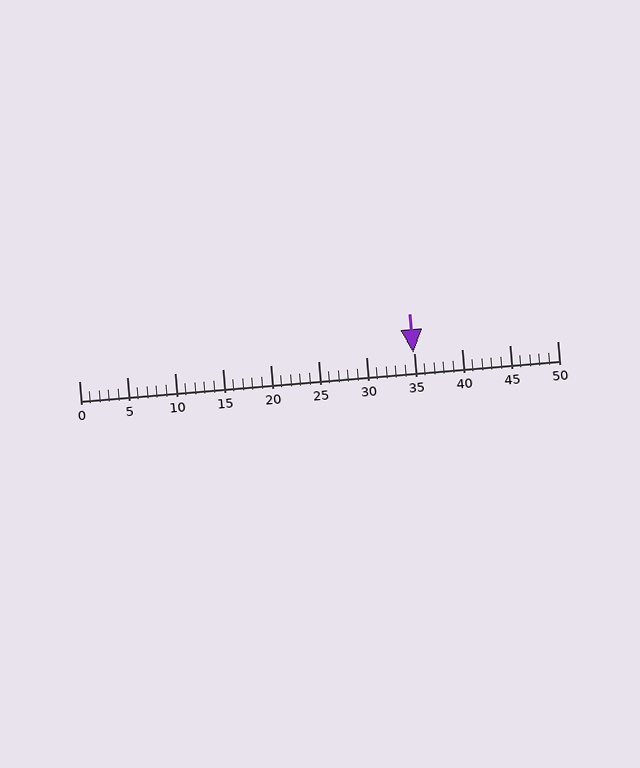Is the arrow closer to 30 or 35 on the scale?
The arrow is closer to 35.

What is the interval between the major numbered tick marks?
The major tick marks are spaced 5 units apart.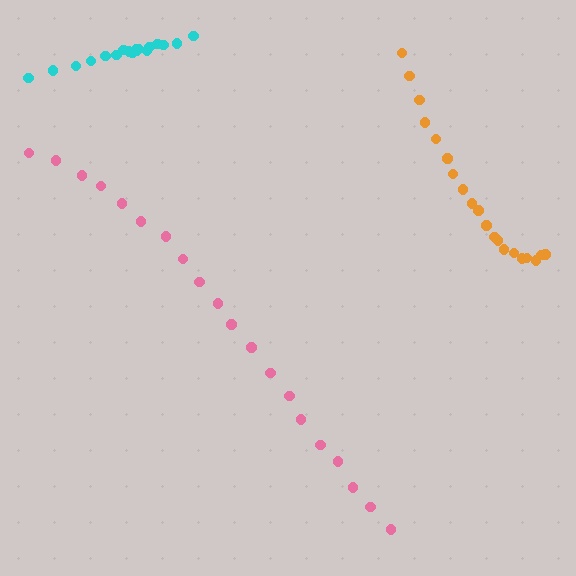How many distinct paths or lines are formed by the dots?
There are 3 distinct paths.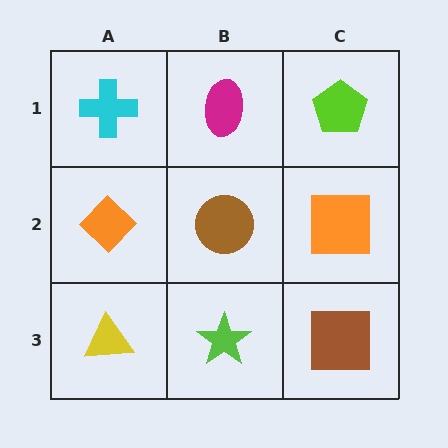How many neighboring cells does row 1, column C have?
2.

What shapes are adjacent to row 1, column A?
An orange diamond (row 2, column A), a magenta ellipse (row 1, column B).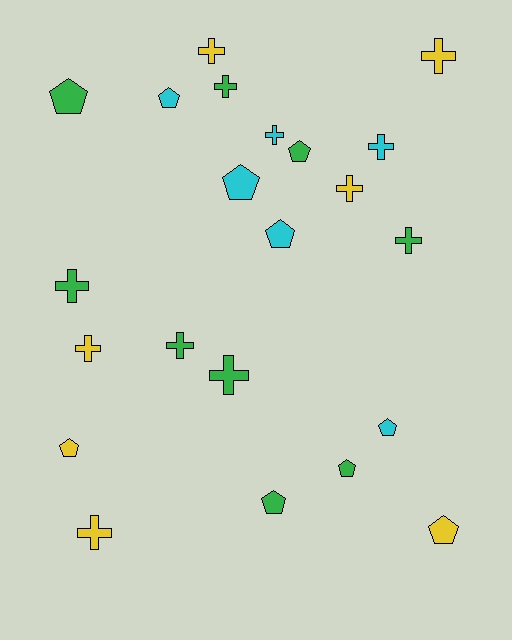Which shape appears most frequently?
Cross, with 12 objects.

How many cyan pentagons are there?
There are 4 cyan pentagons.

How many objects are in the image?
There are 22 objects.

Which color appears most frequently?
Green, with 9 objects.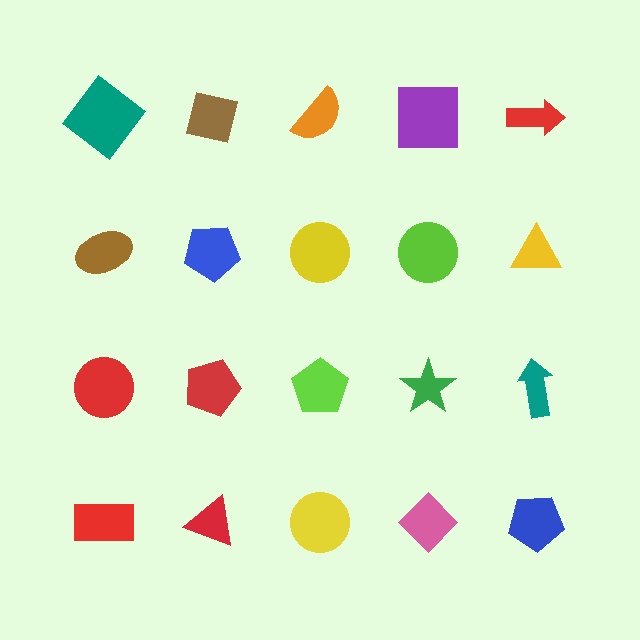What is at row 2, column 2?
A blue pentagon.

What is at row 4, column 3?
A yellow circle.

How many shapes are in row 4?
5 shapes.